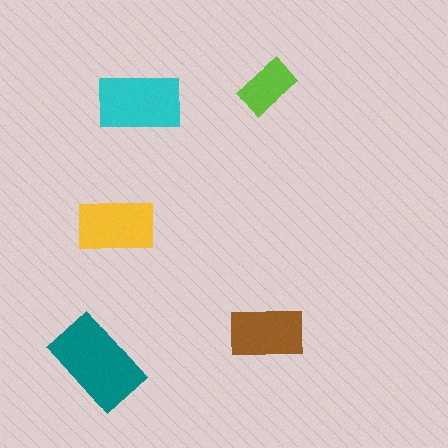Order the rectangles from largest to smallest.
the teal one, the cyan one, the yellow one, the brown one, the lime one.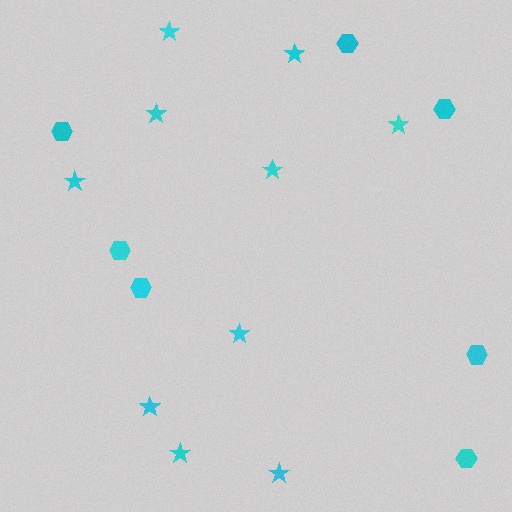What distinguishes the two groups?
There are 2 groups: one group of stars (10) and one group of hexagons (7).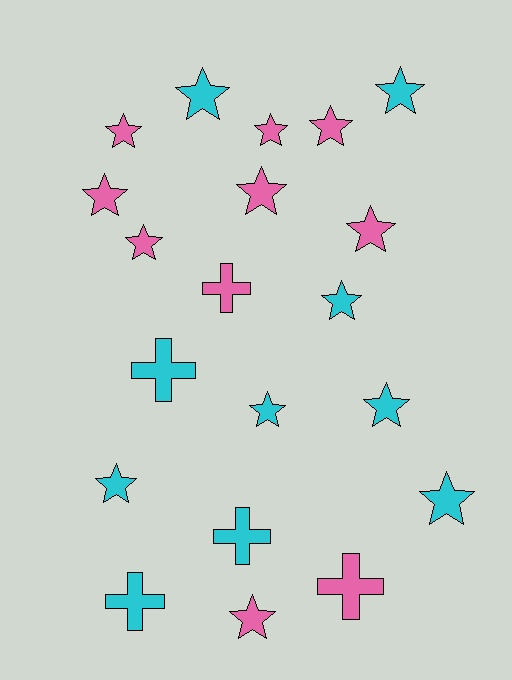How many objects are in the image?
There are 20 objects.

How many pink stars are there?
There are 8 pink stars.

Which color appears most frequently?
Cyan, with 10 objects.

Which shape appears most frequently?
Star, with 15 objects.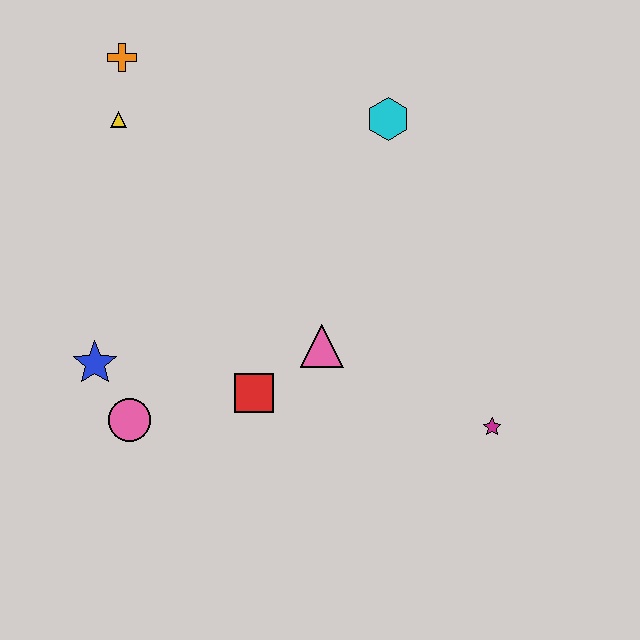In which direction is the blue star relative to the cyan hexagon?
The blue star is to the left of the cyan hexagon.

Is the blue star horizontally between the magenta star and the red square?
No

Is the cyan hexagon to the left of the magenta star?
Yes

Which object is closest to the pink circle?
The blue star is closest to the pink circle.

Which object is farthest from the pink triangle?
The orange cross is farthest from the pink triangle.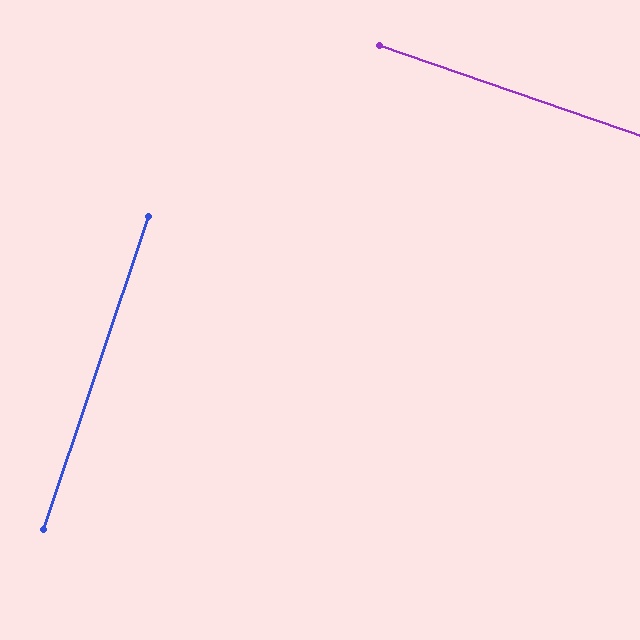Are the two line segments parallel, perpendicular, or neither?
Perpendicular — they meet at approximately 89°.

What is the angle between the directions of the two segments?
Approximately 89 degrees.